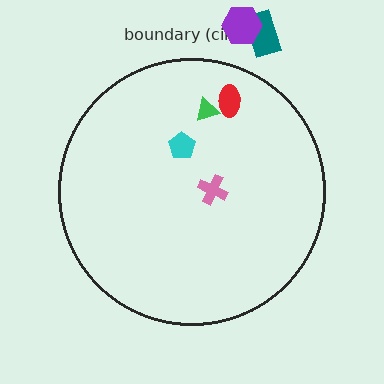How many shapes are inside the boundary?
4 inside, 2 outside.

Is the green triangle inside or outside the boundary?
Inside.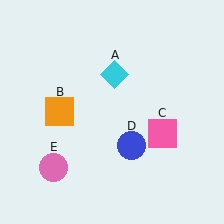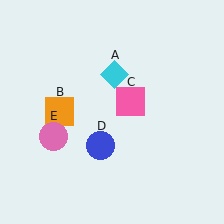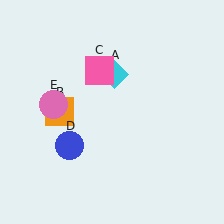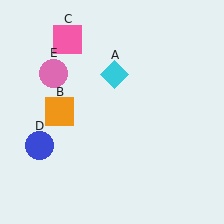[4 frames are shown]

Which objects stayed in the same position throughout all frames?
Cyan diamond (object A) and orange square (object B) remained stationary.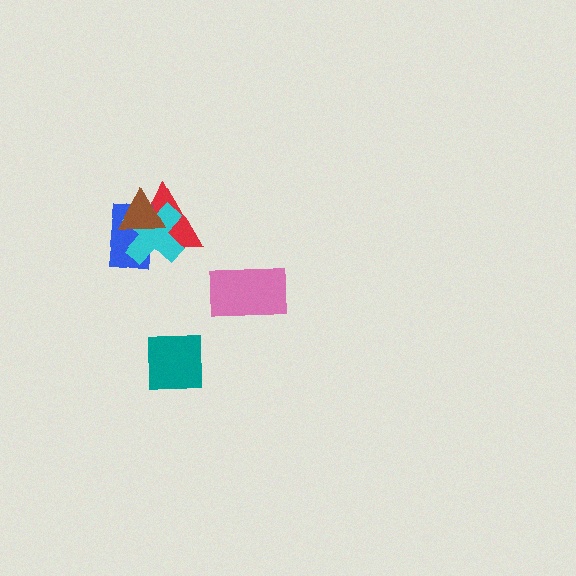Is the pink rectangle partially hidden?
No, no other shape covers it.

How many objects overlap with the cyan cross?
3 objects overlap with the cyan cross.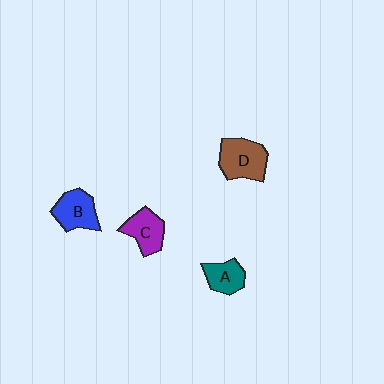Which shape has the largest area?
Shape D (brown).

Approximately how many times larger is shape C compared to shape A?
Approximately 1.2 times.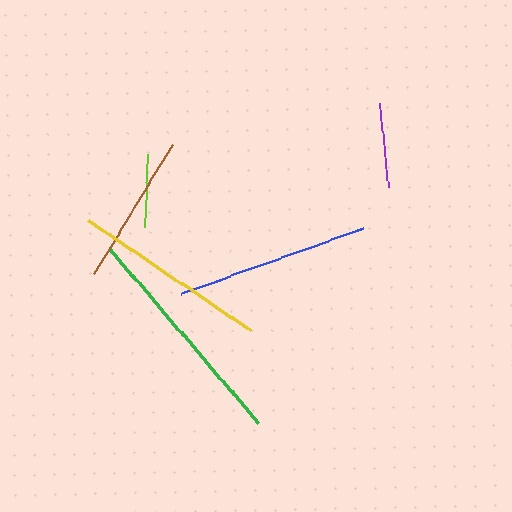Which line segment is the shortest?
The lime line is the shortest at approximately 74 pixels.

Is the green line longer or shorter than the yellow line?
The green line is longer than the yellow line.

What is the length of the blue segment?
The blue segment is approximately 194 pixels long.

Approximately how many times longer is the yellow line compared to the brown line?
The yellow line is approximately 1.3 times the length of the brown line.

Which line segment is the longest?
The green line is the longest at approximately 230 pixels.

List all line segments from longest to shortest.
From longest to shortest: green, yellow, blue, brown, purple, lime.